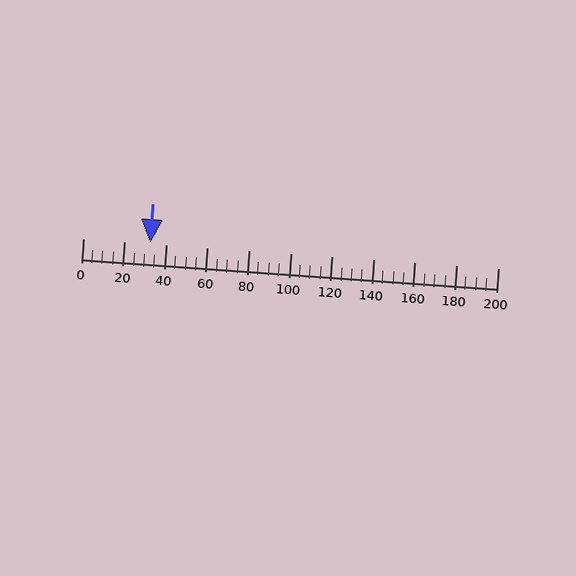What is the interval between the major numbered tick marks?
The major tick marks are spaced 20 units apart.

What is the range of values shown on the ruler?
The ruler shows values from 0 to 200.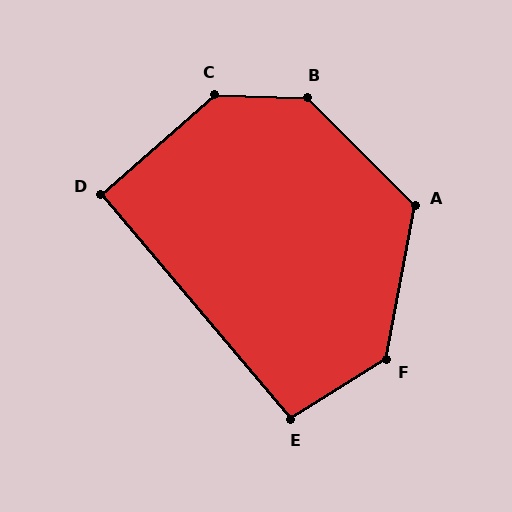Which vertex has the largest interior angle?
C, at approximately 137 degrees.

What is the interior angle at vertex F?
Approximately 132 degrees (obtuse).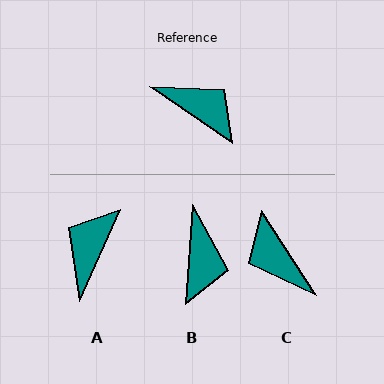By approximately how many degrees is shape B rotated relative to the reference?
Approximately 60 degrees clockwise.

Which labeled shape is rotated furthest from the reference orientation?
C, about 157 degrees away.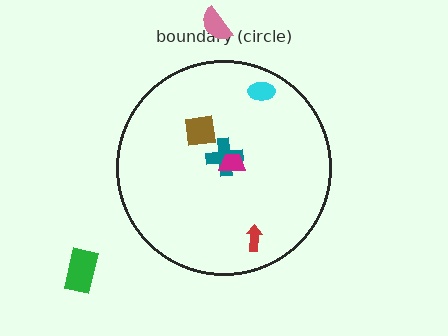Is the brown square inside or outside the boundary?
Inside.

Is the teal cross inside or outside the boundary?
Inside.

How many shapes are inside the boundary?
5 inside, 2 outside.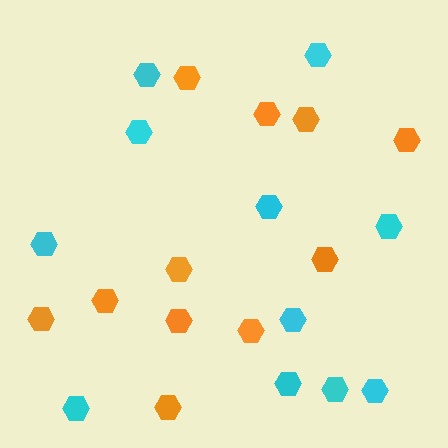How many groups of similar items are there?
There are 2 groups: one group of orange hexagons (11) and one group of cyan hexagons (11).